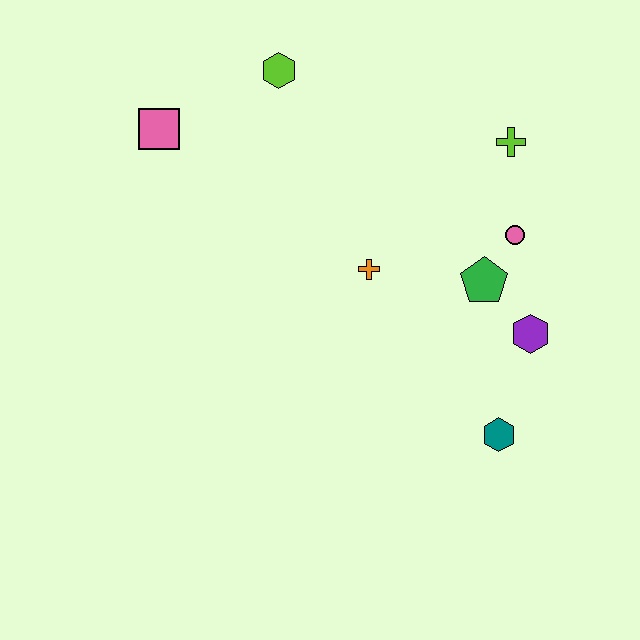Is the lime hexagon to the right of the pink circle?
No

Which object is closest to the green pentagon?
The pink circle is closest to the green pentagon.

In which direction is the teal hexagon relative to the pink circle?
The teal hexagon is below the pink circle.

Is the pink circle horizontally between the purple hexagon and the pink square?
Yes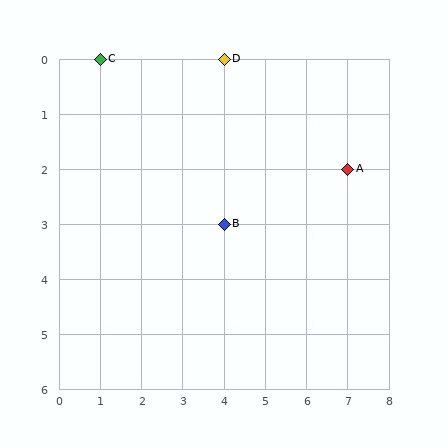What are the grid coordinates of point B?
Point B is at grid coordinates (4, 3).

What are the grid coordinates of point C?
Point C is at grid coordinates (1, 0).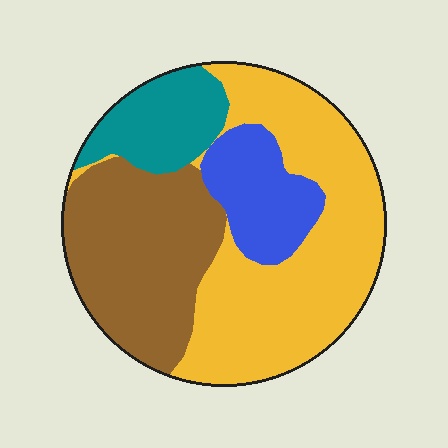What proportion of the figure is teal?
Teal covers about 15% of the figure.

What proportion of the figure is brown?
Brown takes up about one third (1/3) of the figure.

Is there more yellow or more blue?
Yellow.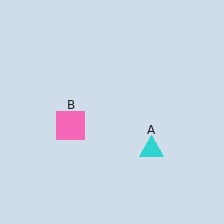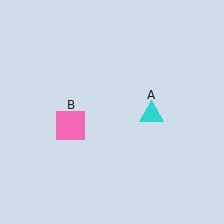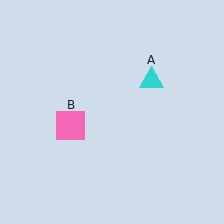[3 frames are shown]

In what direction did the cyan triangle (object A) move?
The cyan triangle (object A) moved up.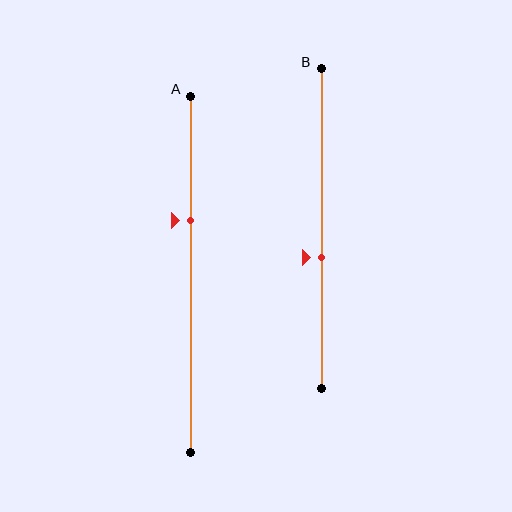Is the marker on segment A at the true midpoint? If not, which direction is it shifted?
No, the marker on segment A is shifted upward by about 15% of the segment length.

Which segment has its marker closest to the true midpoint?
Segment B has its marker closest to the true midpoint.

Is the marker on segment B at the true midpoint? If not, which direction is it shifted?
No, the marker on segment B is shifted downward by about 9% of the segment length.